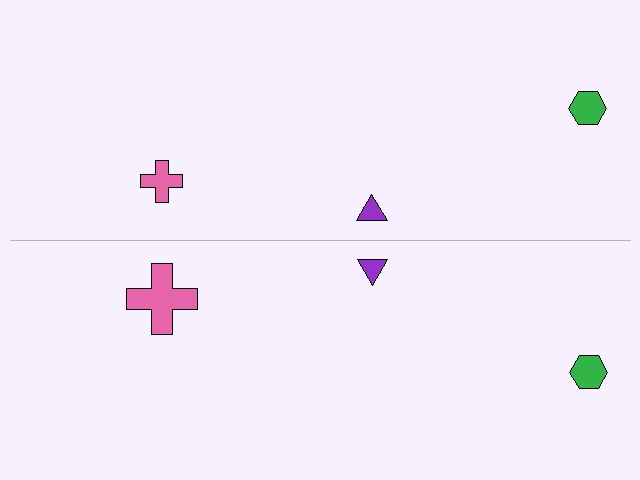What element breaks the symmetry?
The pink cross on the bottom side has a different size than its mirror counterpart.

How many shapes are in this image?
There are 6 shapes in this image.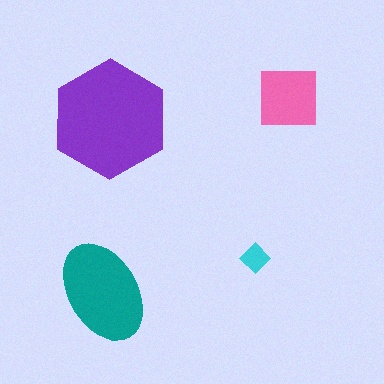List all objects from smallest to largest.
The cyan diamond, the pink square, the teal ellipse, the purple hexagon.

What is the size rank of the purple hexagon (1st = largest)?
1st.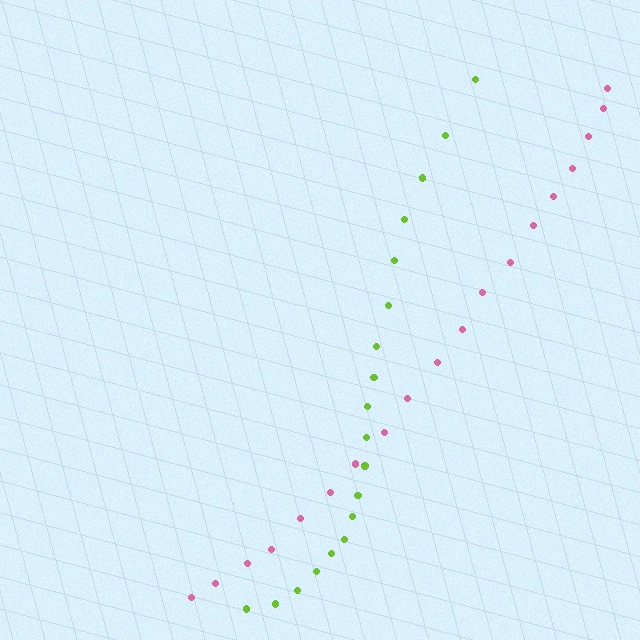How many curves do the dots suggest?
There are 2 distinct paths.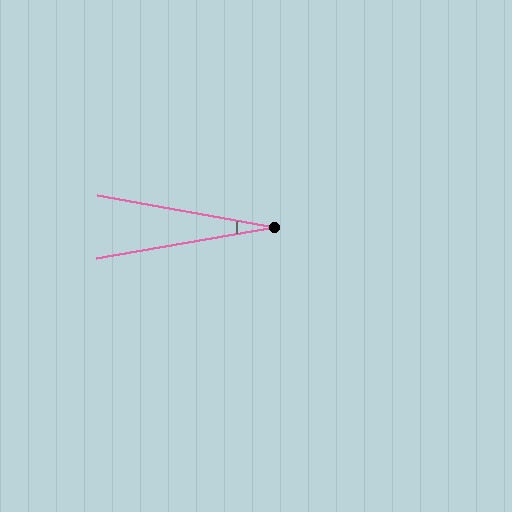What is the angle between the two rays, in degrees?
Approximately 20 degrees.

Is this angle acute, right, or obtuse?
It is acute.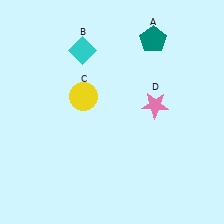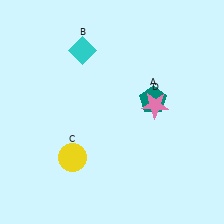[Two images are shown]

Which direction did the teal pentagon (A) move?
The teal pentagon (A) moved down.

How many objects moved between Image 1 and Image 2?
2 objects moved between the two images.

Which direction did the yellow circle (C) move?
The yellow circle (C) moved down.